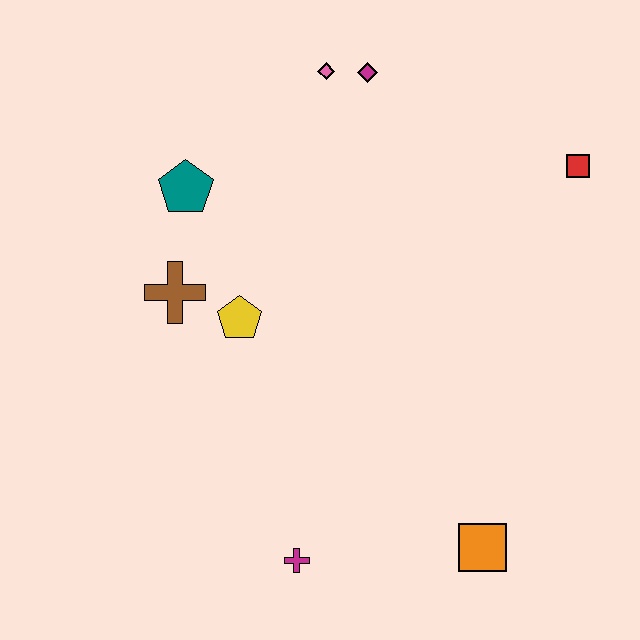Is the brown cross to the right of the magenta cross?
No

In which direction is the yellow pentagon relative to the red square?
The yellow pentagon is to the left of the red square.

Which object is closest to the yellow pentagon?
The brown cross is closest to the yellow pentagon.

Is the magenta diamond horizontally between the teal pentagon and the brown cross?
No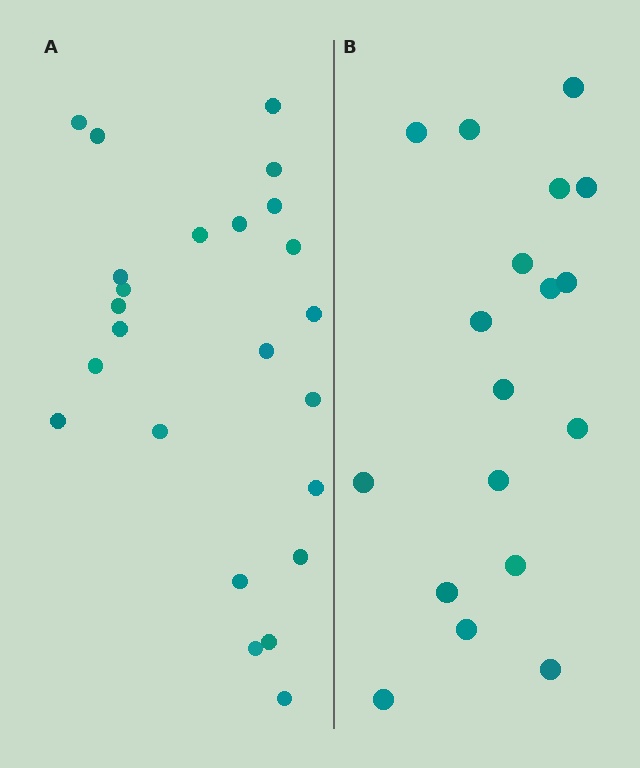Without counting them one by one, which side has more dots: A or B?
Region A (the left region) has more dots.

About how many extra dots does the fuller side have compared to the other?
Region A has about 6 more dots than region B.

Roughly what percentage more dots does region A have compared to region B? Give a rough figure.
About 35% more.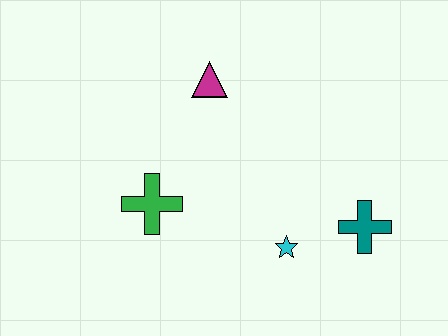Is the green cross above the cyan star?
Yes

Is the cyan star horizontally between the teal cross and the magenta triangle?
Yes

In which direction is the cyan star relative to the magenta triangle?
The cyan star is below the magenta triangle.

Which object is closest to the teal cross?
The cyan star is closest to the teal cross.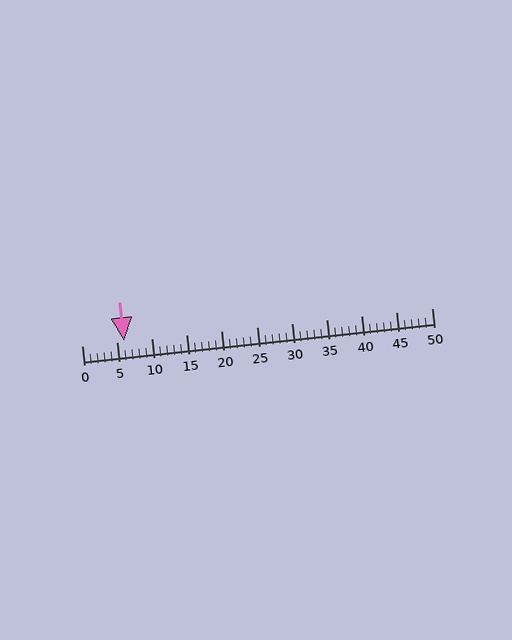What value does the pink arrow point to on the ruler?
The pink arrow points to approximately 6.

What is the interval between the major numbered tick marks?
The major tick marks are spaced 5 units apart.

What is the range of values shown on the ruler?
The ruler shows values from 0 to 50.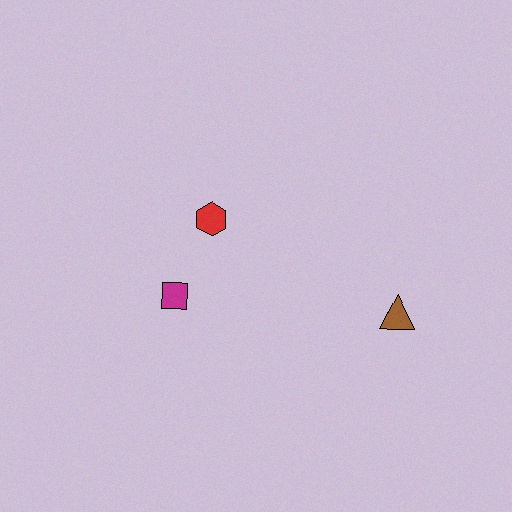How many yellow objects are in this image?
There are no yellow objects.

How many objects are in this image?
There are 3 objects.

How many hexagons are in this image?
There is 1 hexagon.